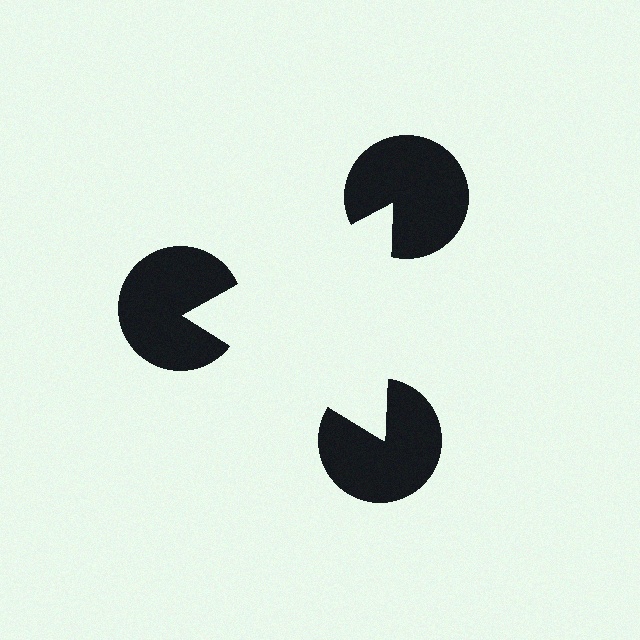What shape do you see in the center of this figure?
An illusory triangle — its edges are inferred from the aligned wedge cuts in the pac-man discs, not physically drawn.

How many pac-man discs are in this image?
There are 3 — one at each vertex of the illusory triangle.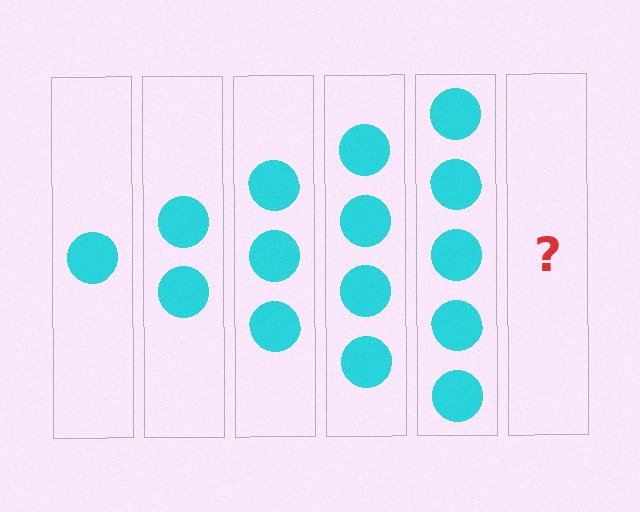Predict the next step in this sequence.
The next step is 6 circles.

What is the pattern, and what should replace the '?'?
The pattern is that each step adds one more circle. The '?' should be 6 circles.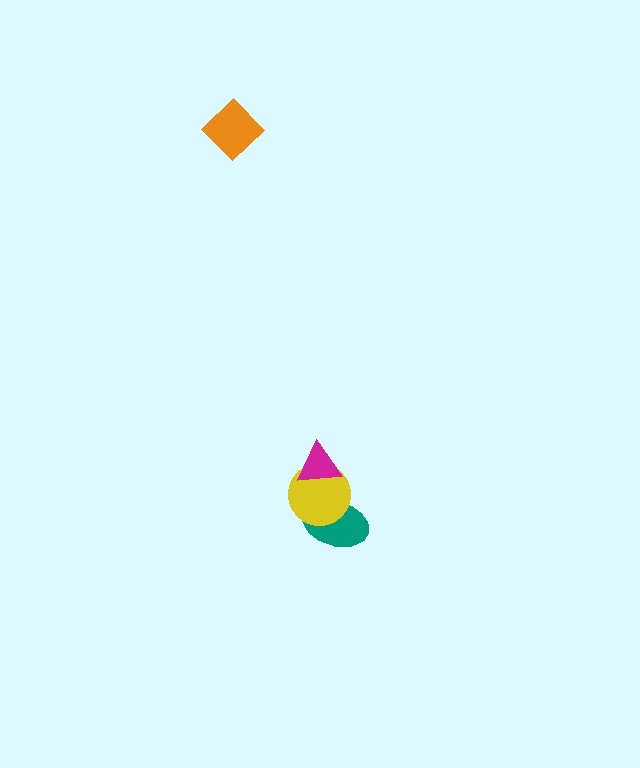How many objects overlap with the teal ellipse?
1 object overlaps with the teal ellipse.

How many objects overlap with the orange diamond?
0 objects overlap with the orange diamond.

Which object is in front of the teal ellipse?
The yellow circle is in front of the teal ellipse.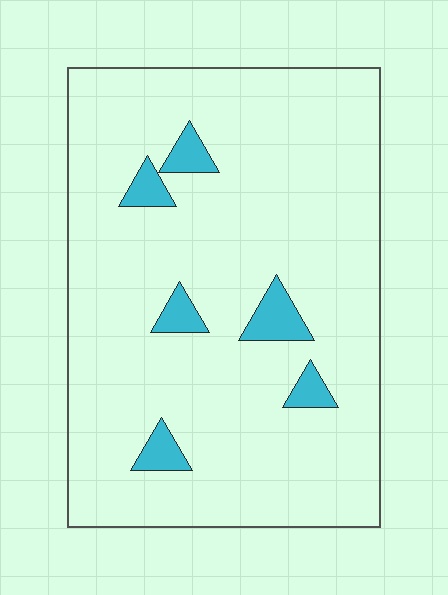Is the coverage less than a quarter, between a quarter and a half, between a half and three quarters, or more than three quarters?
Less than a quarter.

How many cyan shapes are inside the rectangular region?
6.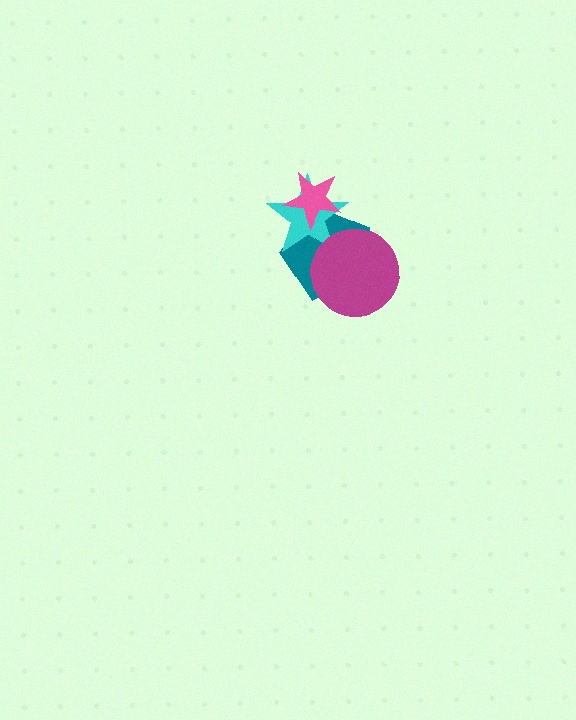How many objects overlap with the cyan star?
3 objects overlap with the cyan star.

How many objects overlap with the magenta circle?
2 objects overlap with the magenta circle.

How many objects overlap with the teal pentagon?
3 objects overlap with the teal pentagon.